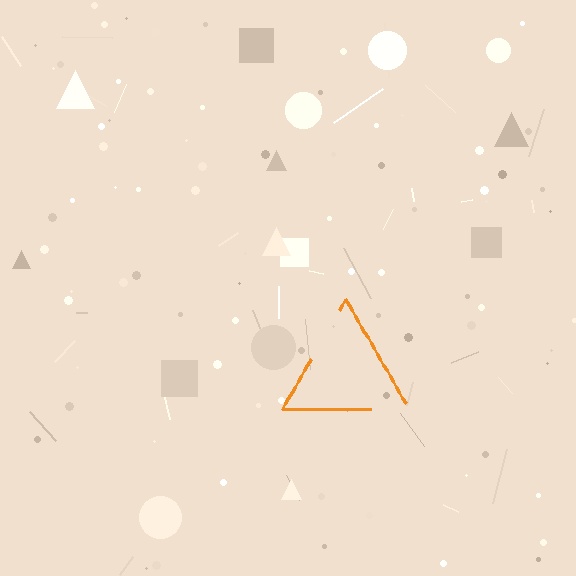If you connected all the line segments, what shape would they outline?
They would outline a triangle.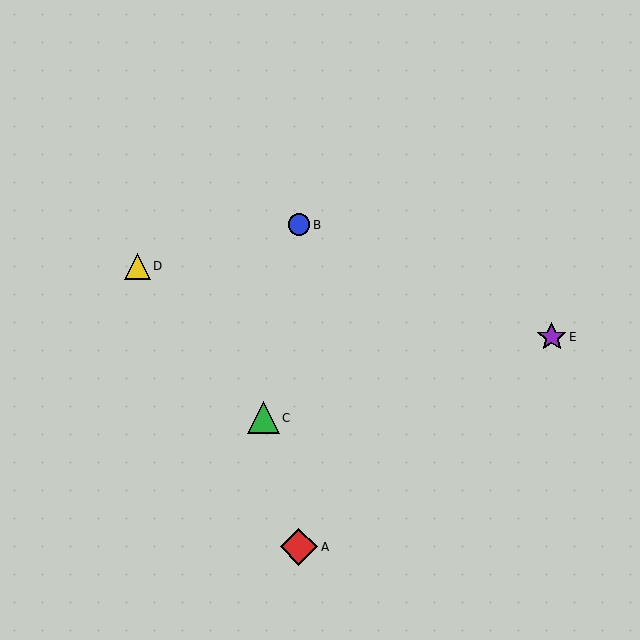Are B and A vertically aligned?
Yes, both are at x≈299.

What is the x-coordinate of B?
Object B is at x≈299.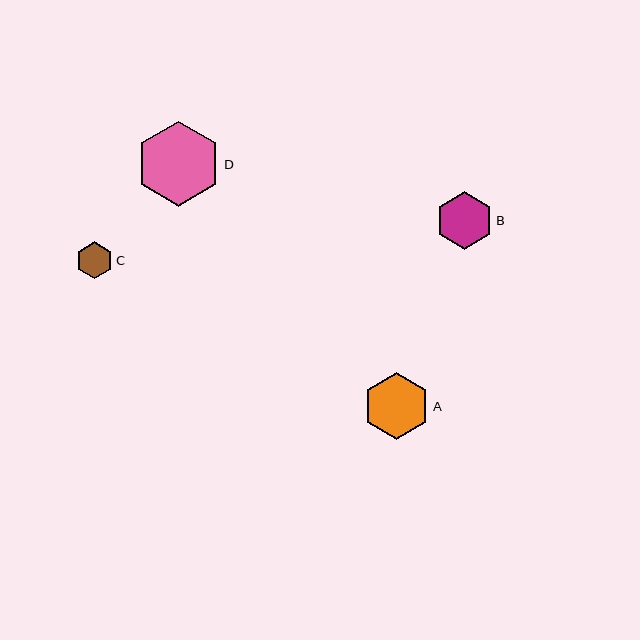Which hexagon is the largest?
Hexagon D is the largest with a size of approximately 85 pixels.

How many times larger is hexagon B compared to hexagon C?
Hexagon B is approximately 1.6 times the size of hexagon C.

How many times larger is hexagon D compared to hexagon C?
Hexagon D is approximately 2.3 times the size of hexagon C.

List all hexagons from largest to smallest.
From largest to smallest: D, A, B, C.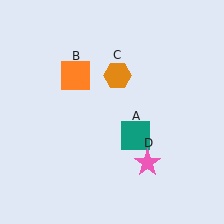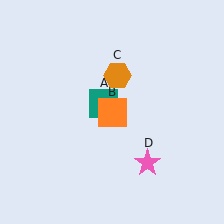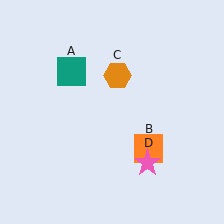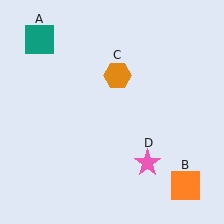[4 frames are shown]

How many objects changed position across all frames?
2 objects changed position: teal square (object A), orange square (object B).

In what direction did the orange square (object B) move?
The orange square (object B) moved down and to the right.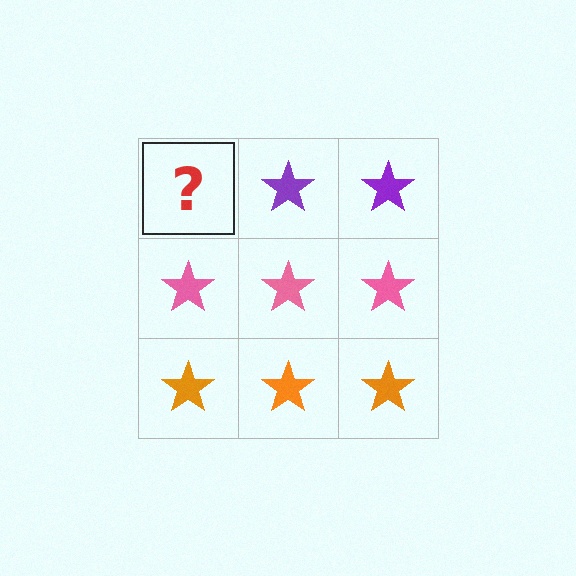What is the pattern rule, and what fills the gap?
The rule is that each row has a consistent color. The gap should be filled with a purple star.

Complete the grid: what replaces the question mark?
The question mark should be replaced with a purple star.